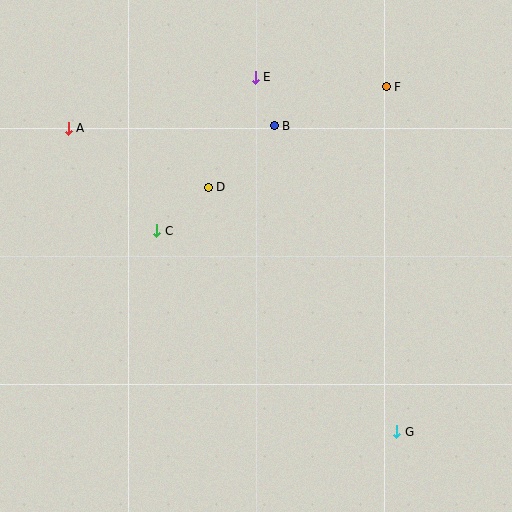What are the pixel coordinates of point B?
Point B is at (274, 126).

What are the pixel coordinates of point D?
Point D is at (208, 187).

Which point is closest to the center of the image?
Point D at (208, 187) is closest to the center.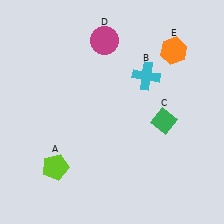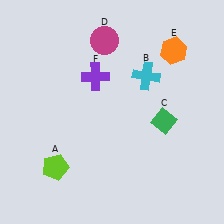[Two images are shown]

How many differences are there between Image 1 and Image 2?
There is 1 difference between the two images.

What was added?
A purple cross (F) was added in Image 2.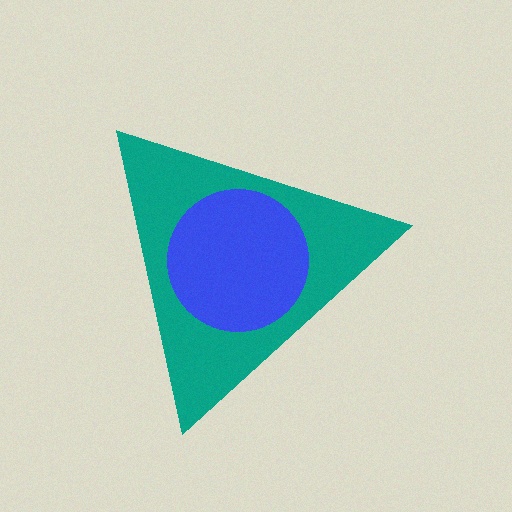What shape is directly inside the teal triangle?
The blue circle.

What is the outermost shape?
The teal triangle.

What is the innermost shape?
The blue circle.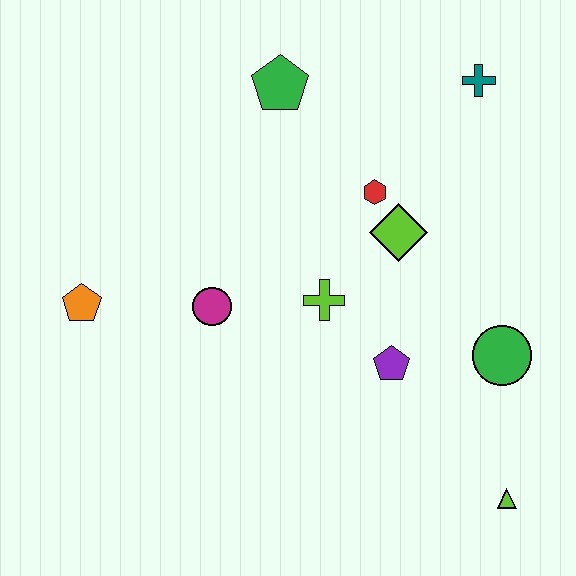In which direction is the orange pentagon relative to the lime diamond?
The orange pentagon is to the left of the lime diamond.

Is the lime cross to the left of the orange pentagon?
No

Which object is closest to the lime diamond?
The red hexagon is closest to the lime diamond.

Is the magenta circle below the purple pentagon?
No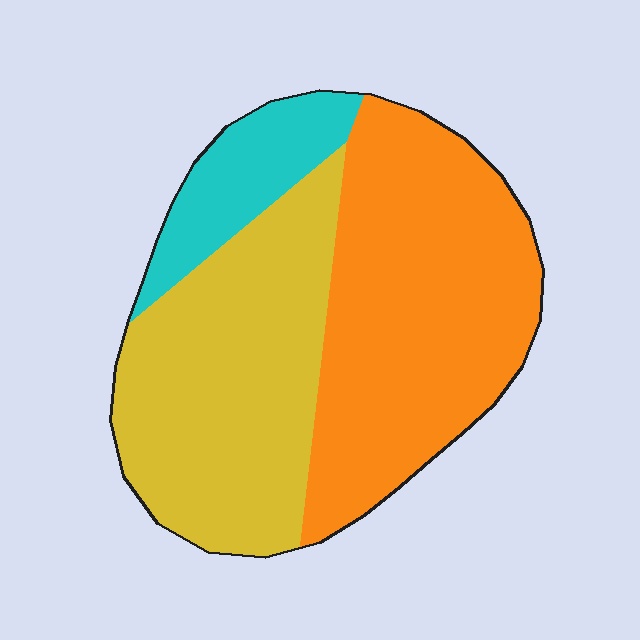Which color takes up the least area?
Cyan, at roughly 15%.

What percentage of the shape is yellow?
Yellow covers around 40% of the shape.